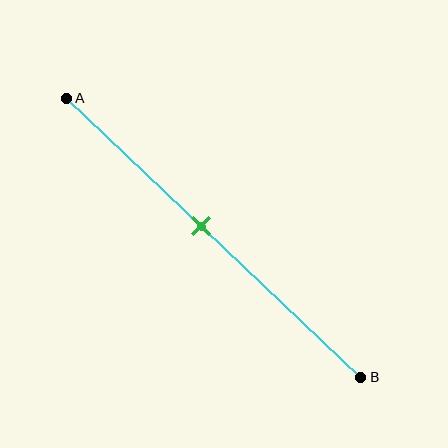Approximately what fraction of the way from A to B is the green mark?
The green mark is approximately 45% of the way from A to B.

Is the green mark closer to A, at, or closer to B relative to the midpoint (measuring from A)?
The green mark is closer to point A than the midpoint of segment AB.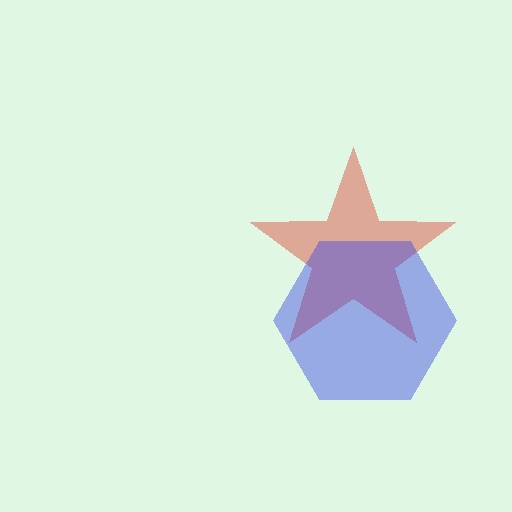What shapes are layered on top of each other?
The layered shapes are: a red star, a blue hexagon.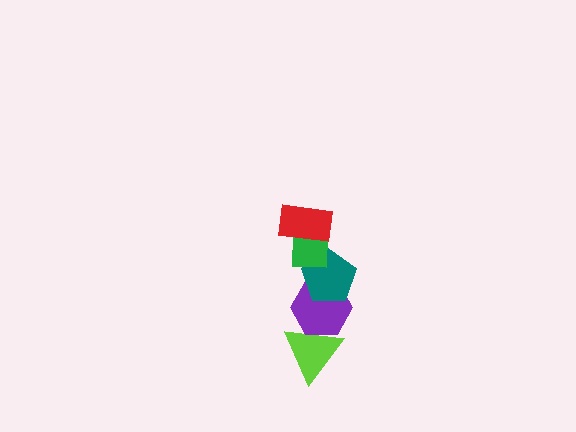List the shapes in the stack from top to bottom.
From top to bottom: the red rectangle, the green square, the teal pentagon, the purple hexagon, the lime triangle.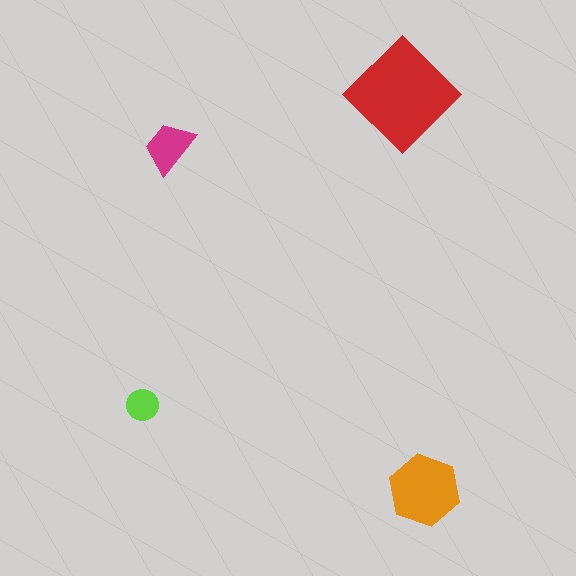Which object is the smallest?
The lime circle.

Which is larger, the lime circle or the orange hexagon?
The orange hexagon.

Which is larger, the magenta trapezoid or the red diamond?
The red diamond.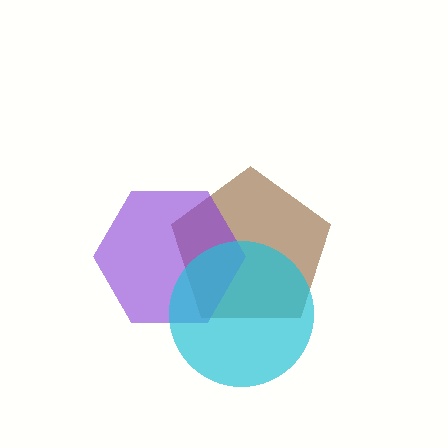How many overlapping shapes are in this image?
There are 3 overlapping shapes in the image.